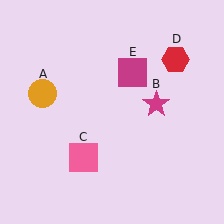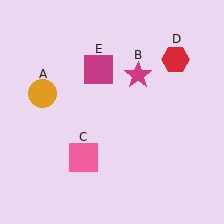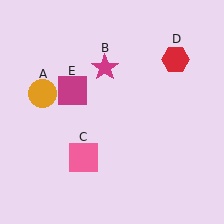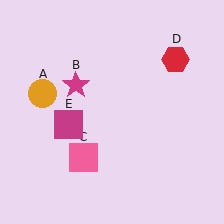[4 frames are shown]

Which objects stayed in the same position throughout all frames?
Orange circle (object A) and pink square (object C) and red hexagon (object D) remained stationary.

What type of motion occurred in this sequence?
The magenta star (object B), magenta square (object E) rotated counterclockwise around the center of the scene.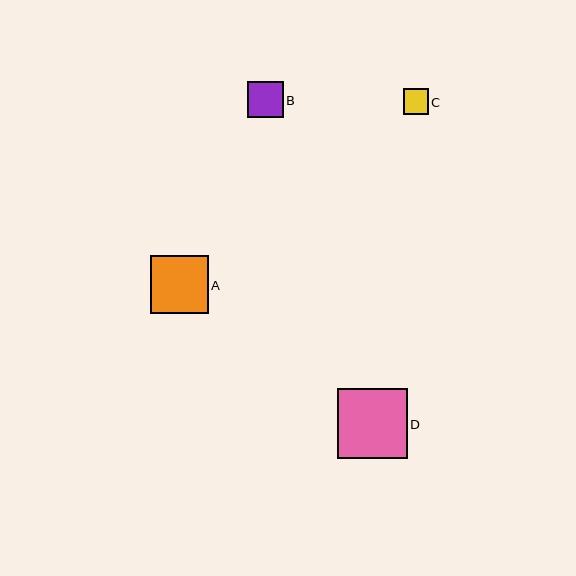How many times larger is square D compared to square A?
Square D is approximately 1.2 times the size of square A.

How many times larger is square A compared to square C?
Square A is approximately 2.3 times the size of square C.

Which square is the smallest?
Square C is the smallest with a size of approximately 25 pixels.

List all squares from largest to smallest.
From largest to smallest: D, A, B, C.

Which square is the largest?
Square D is the largest with a size of approximately 70 pixels.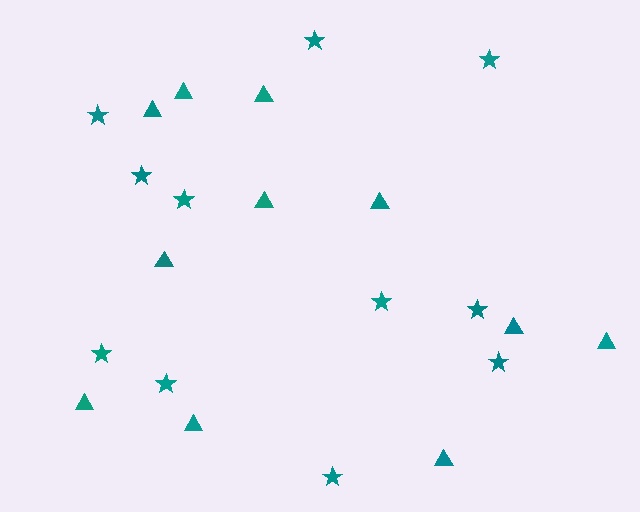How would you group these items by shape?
There are 2 groups: one group of stars (11) and one group of triangles (11).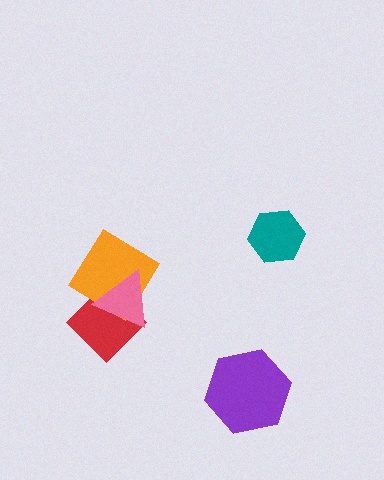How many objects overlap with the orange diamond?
2 objects overlap with the orange diamond.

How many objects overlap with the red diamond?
2 objects overlap with the red diamond.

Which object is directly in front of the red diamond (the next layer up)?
The orange diamond is directly in front of the red diamond.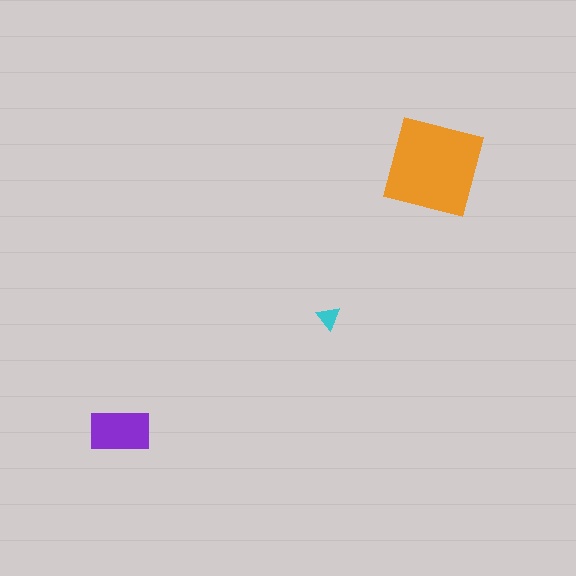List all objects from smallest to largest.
The cyan triangle, the purple rectangle, the orange square.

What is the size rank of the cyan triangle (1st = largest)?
3rd.